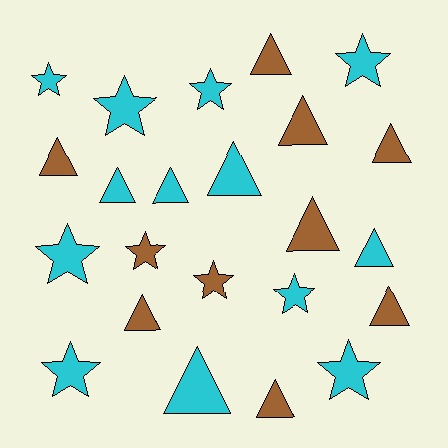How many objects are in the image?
There are 23 objects.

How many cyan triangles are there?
There are 5 cyan triangles.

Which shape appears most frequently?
Triangle, with 13 objects.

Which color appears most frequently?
Cyan, with 13 objects.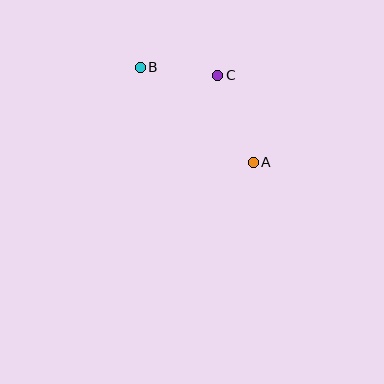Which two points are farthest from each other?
Points A and B are farthest from each other.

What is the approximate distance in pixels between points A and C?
The distance between A and C is approximately 94 pixels.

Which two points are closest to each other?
Points B and C are closest to each other.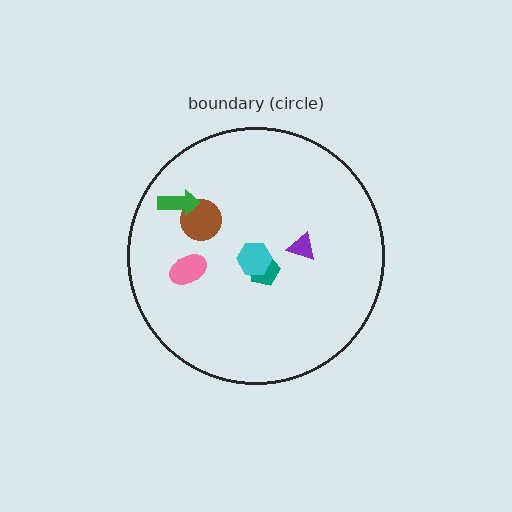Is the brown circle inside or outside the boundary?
Inside.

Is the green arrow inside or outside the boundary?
Inside.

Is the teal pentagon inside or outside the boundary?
Inside.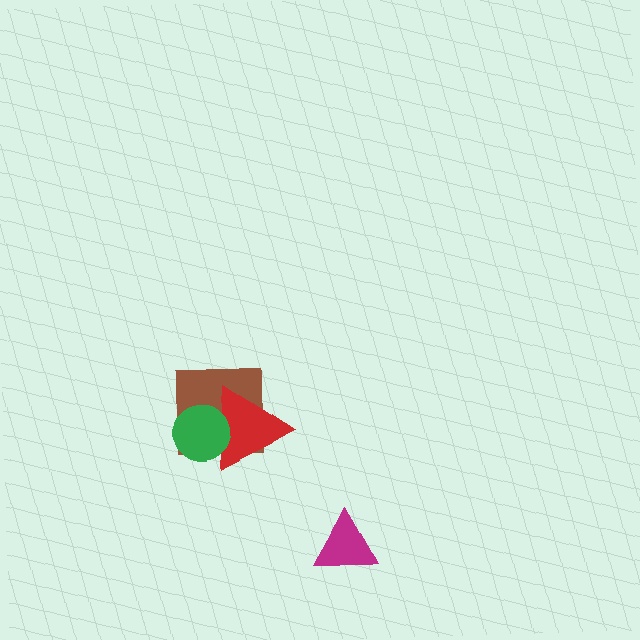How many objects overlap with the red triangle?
2 objects overlap with the red triangle.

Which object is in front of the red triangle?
The green circle is in front of the red triangle.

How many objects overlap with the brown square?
2 objects overlap with the brown square.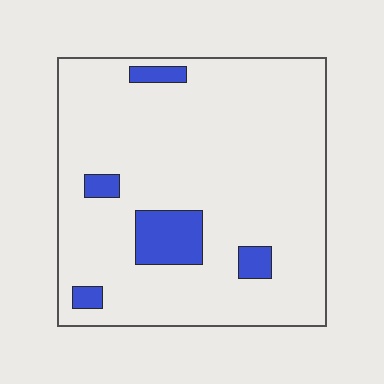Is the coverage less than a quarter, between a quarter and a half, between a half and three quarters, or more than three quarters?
Less than a quarter.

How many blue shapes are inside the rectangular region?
5.